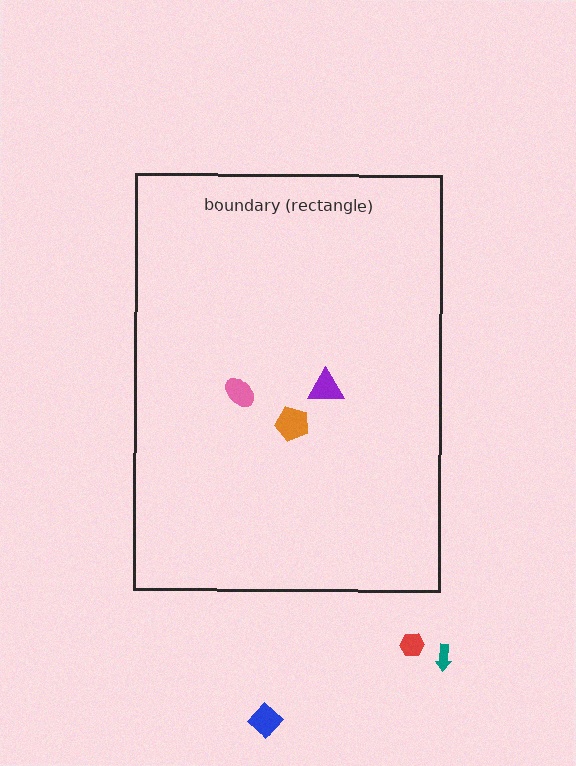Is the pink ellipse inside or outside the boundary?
Inside.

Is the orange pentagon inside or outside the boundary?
Inside.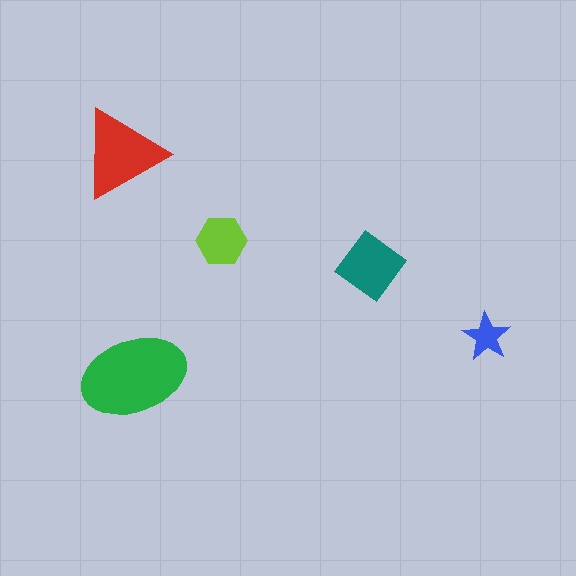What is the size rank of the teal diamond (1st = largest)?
3rd.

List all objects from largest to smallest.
The green ellipse, the red triangle, the teal diamond, the lime hexagon, the blue star.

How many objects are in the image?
There are 5 objects in the image.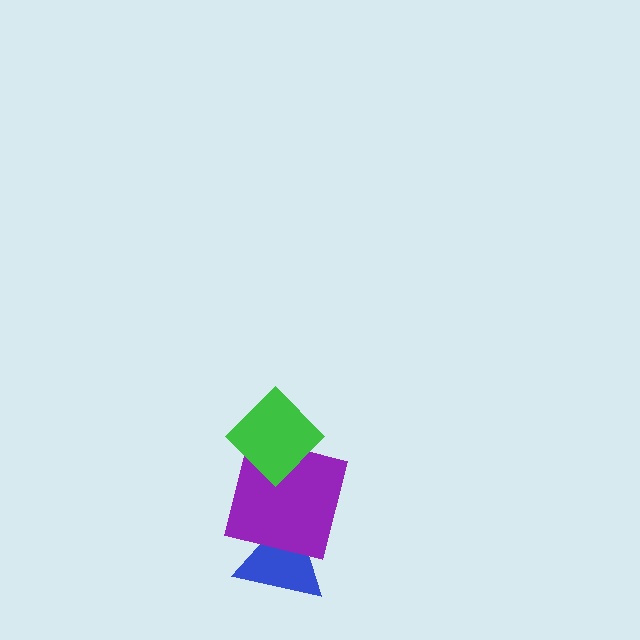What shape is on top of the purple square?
The green diamond is on top of the purple square.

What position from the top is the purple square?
The purple square is 2nd from the top.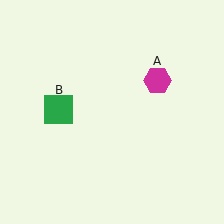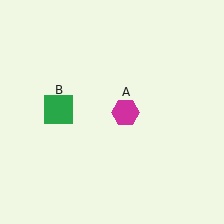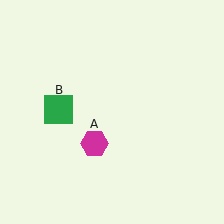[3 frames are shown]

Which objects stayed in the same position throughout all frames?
Green square (object B) remained stationary.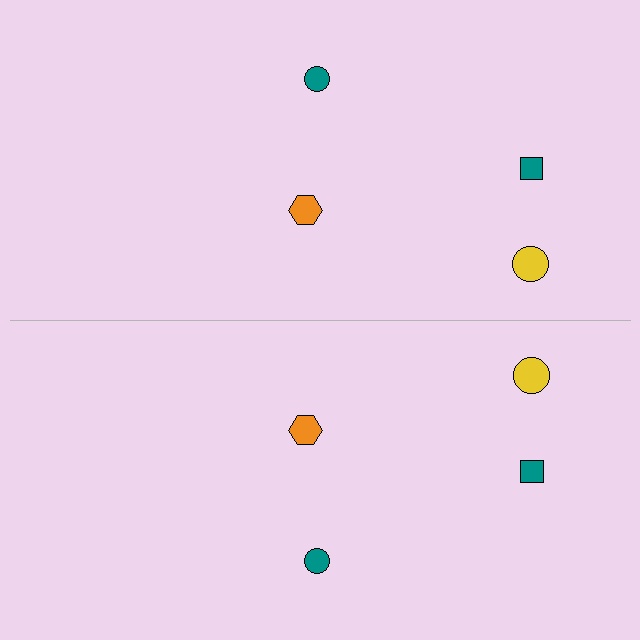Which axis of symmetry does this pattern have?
The pattern has a horizontal axis of symmetry running through the center of the image.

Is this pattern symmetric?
Yes, this pattern has bilateral (reflection) symmetry.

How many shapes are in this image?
There are 8 shapes in this image.